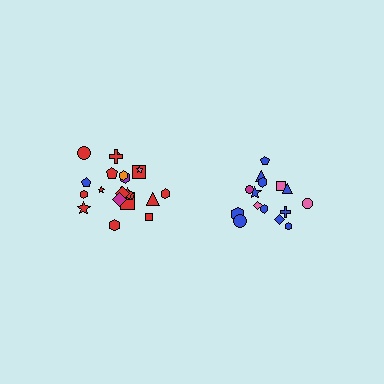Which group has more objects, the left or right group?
The left group.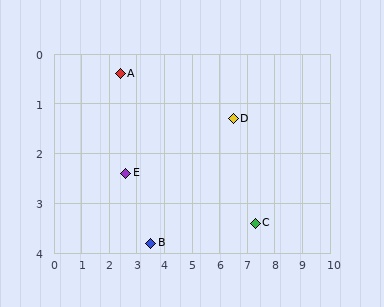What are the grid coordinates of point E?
Point E is at approximately (2.6, 2.4).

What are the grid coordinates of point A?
Point A is at approximately (2.4, 0.4).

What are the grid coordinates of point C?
Point C is at approximately (7.3, 3.4).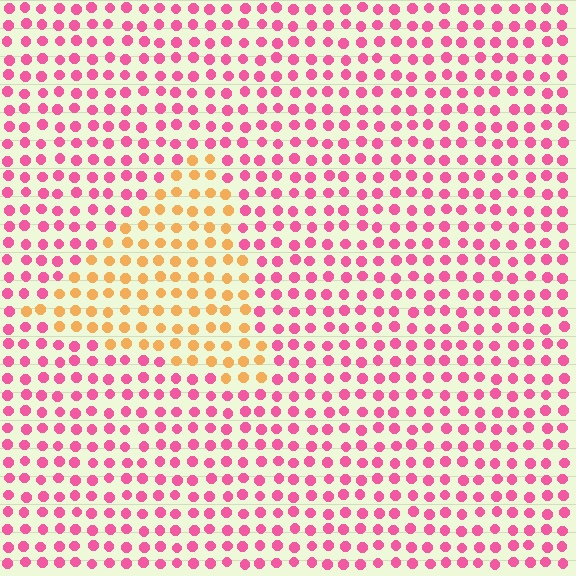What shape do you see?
I see a triangle.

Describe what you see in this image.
The image is filled with small pink elements in a uniform arrangement. A triangle-shaped region is visible where the elements are tinted to a slightly different hue, forming a subtle color boundary.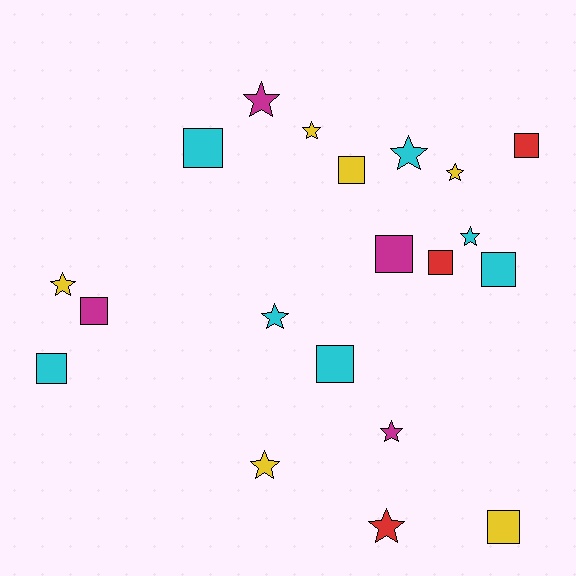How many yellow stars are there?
There are 4 yellow stars.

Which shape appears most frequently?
Star, with 10 objects.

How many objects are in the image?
There are 20 objects.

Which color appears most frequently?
Cyan, with 7 objects.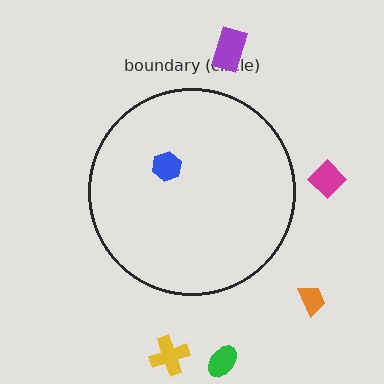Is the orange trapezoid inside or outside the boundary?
Outside.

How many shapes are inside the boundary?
1 inside, 5 outside.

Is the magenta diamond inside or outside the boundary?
Outside.